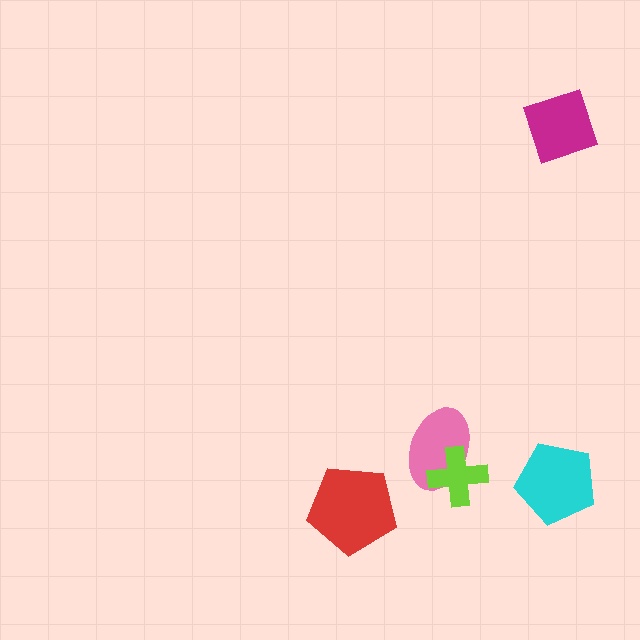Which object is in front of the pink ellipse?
The lime cross is in front of the pink ellipse.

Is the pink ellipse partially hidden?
Yes, it is partially covered by another shape.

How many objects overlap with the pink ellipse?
1 object overlaps with the pink ellipse.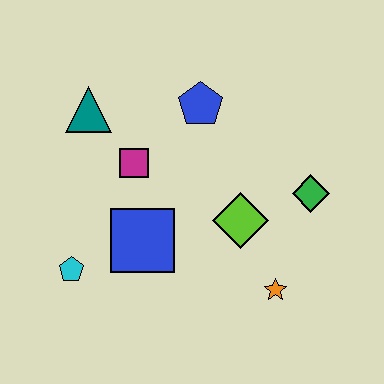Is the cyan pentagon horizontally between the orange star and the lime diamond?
No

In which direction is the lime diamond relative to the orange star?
The lime diamond is above the orange star.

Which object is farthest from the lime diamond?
The teal triangle is farthest from the lime diamond.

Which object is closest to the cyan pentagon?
The blue square is closest to the cyan pentagon.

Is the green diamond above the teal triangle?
No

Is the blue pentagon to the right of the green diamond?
No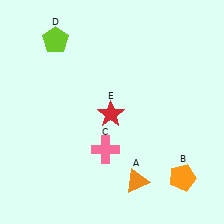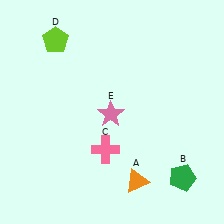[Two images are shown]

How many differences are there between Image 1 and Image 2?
There are 2 differences between the two images.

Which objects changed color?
B changed from orange to green. E changed from red to pink.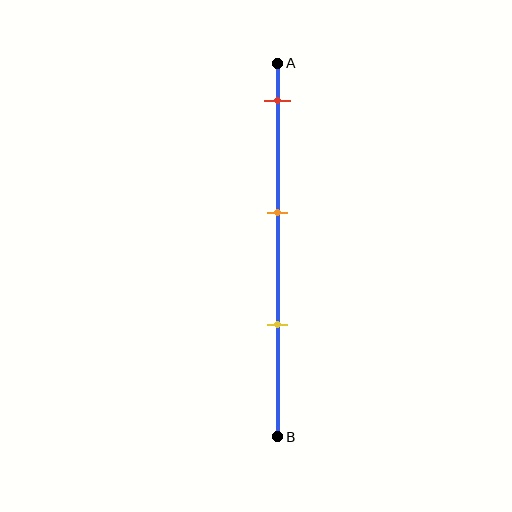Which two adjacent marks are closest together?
The orange and yellow marks are the closest adjacent pair.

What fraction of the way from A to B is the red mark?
The red mark is approximately 10% (0.1) of the way from A to B.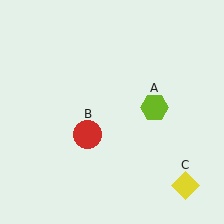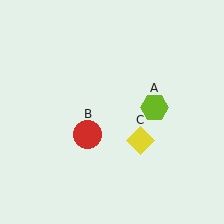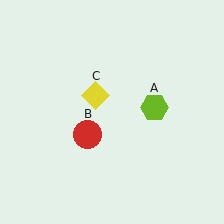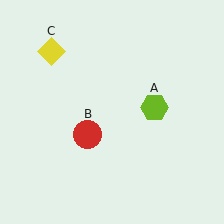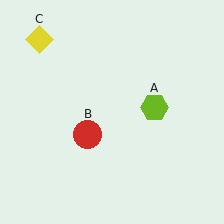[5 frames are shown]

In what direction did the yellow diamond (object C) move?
The yellow diamond (object C) moved up and to the left.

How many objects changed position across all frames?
1 object changed position: yellow diamond (object C).